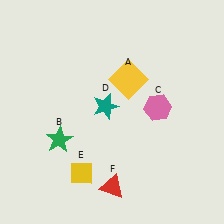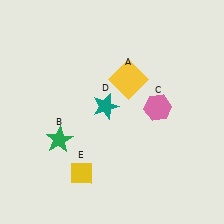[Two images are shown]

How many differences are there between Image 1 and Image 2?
There is 1 difference between the two images.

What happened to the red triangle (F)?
The red triangle (F) was removed in Image 2. It was in the bottom-right area of Image 1.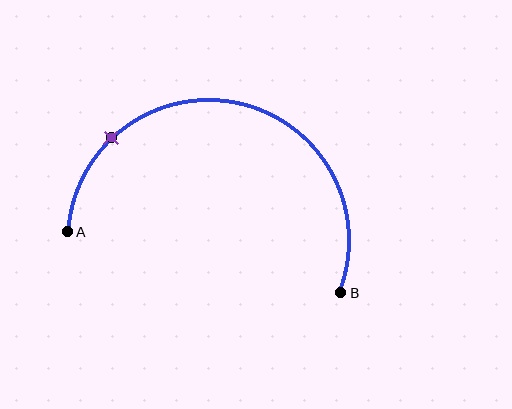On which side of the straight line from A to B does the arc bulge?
The arc bulges above the straight line connecting A and B.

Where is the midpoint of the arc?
The arc midpoint is the point on the curve farthest from the straight line joining A and B. It sits above that line.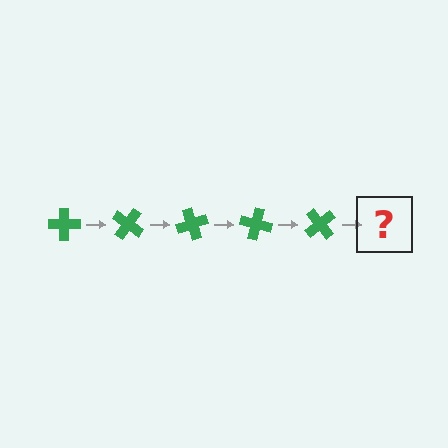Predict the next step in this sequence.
The next step is a green cross rotated 175 degrees.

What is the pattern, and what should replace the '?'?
The pattern is that the cross rotates 35 degrees each step. The '?' should be a green cross rotated 175 degrees.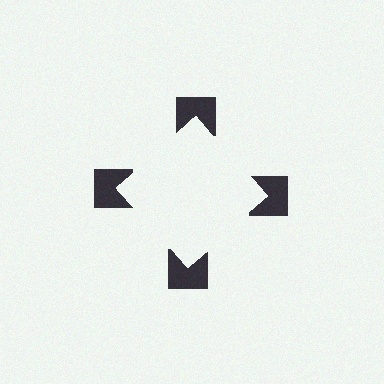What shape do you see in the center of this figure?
An illusory square — its edges are inferred from the aligned wedge cuts in the notched squares, not physically drawn.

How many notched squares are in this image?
There are 4 — one at each vertex of the illusory square.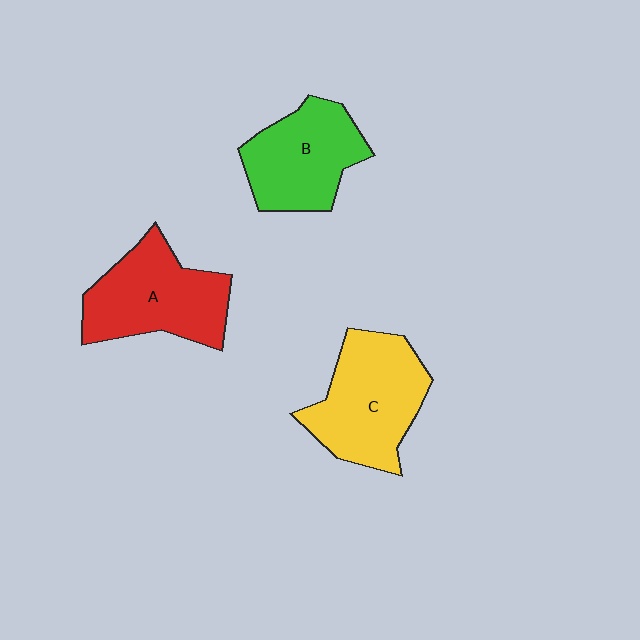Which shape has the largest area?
Shape C (yellow).